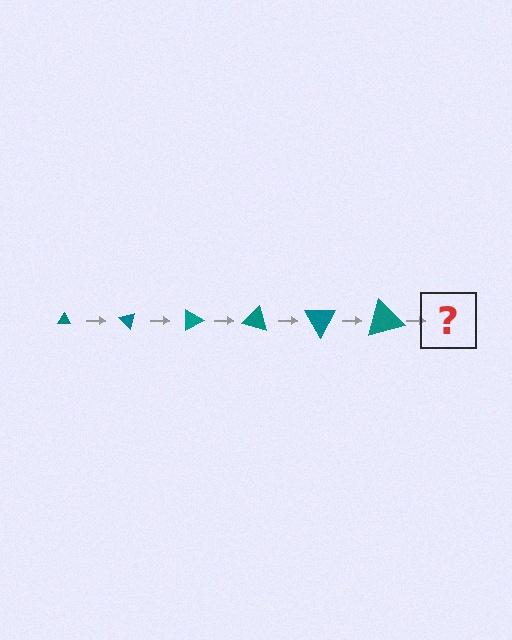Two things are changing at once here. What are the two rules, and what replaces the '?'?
The two rules are that the triangle grows larger each step and it rotates 45 degrees each step. The '?' should be a triangle, larger than the previous one and rotated 270 degrees from the start.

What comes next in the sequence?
The next element should be a triangle, larger than the previous one and rotated 270 degrees from the start.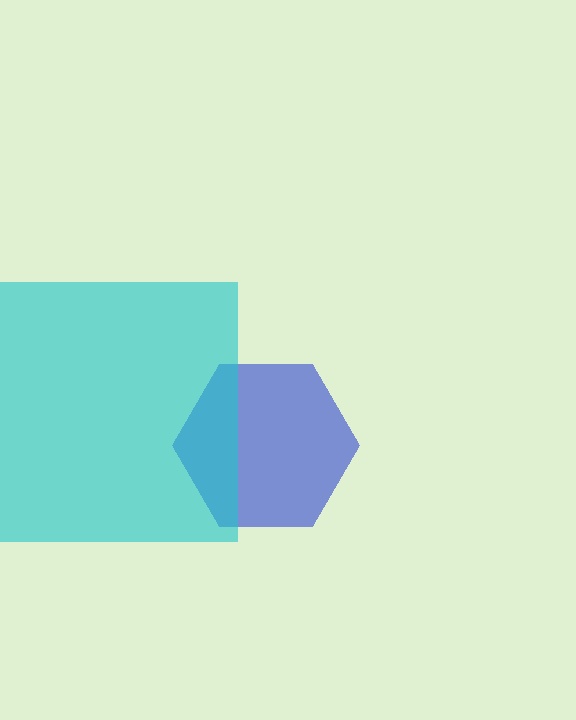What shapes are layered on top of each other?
The layered shapes are: a blue hexagon, a cyan square.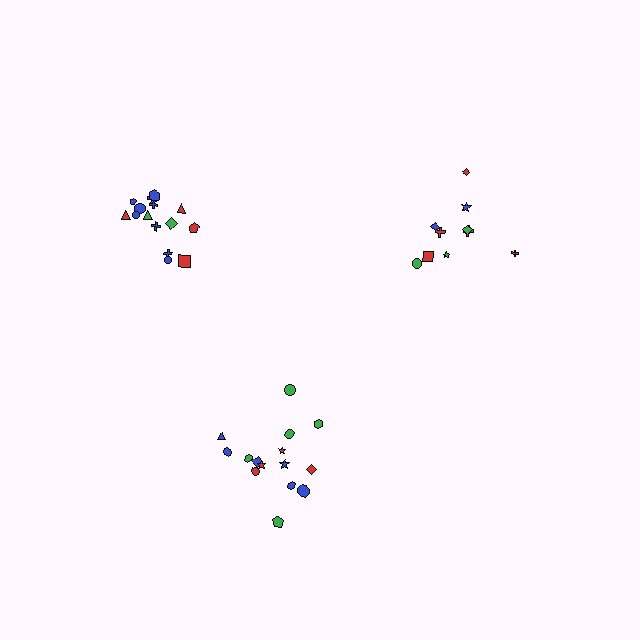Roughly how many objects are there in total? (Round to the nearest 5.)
Roughly 40 objects in total.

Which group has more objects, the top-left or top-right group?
The top-left group.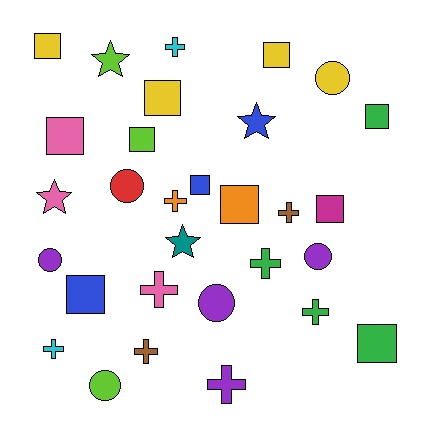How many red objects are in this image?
There is 1 red object.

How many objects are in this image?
There are 30 objects.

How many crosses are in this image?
There are 9 crosses.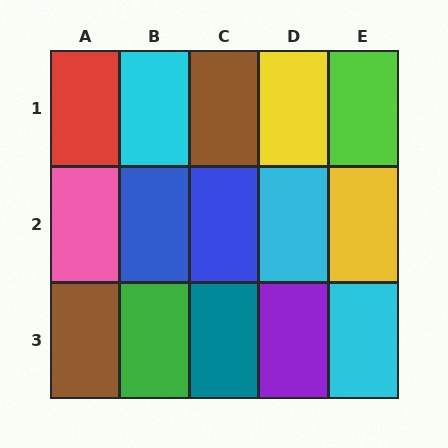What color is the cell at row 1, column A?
Red.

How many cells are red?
1 cell is red.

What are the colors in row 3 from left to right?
Brown, green, teal, purple, cyan.